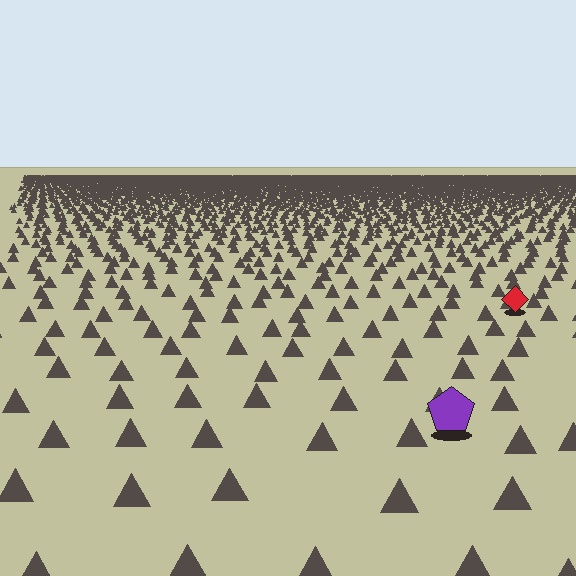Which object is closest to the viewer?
The purple pentagon is closest. The texture marks near it are larger and more spread out.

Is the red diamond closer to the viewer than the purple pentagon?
No. The purple pentagon is closer — you can tell from the texture gradient: the ground texture is coarser near it.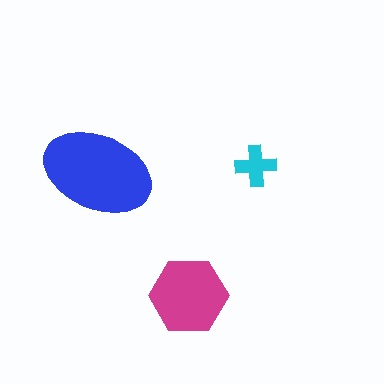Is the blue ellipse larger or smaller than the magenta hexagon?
Larger.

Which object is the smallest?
The cyan cross.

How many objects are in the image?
There are 3 objects in the image.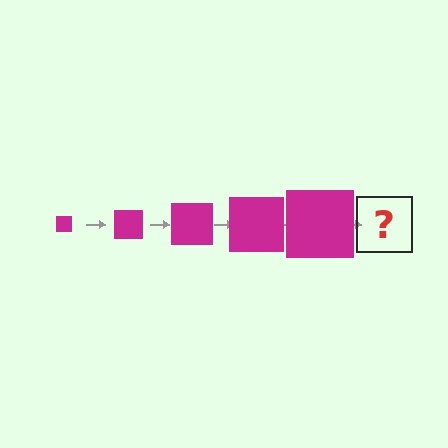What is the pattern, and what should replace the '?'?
The pattern is that the square gets progressively larger each step. The '?' should be a magenta square, larger than the previous one.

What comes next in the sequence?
The next element should be a magenta square, larger than the previous one.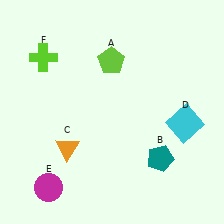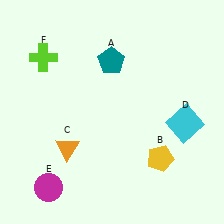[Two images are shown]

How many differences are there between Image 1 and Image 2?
There are 2 differences between the two images.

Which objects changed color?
A changed from lime to teal. B changed from teal to yellow.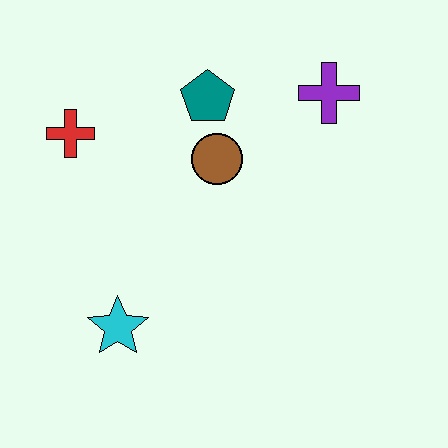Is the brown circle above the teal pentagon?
No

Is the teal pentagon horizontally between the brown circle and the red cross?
Yes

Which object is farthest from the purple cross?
The cyan star is farthest from the purple cross.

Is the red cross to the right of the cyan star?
No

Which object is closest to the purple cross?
The teal pentagon is closest to the purple cross.